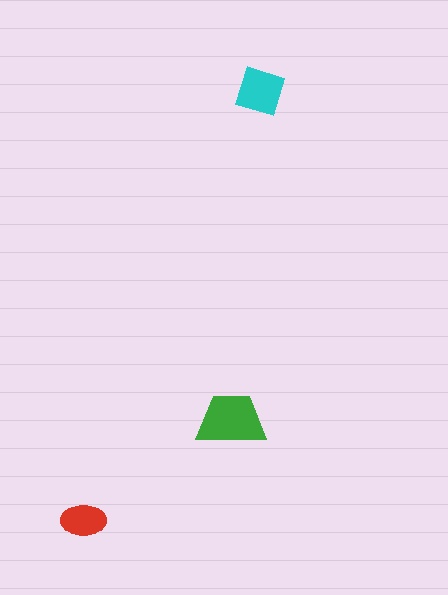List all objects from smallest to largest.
The red ellipse, the cyan diamond, the green trapezoid.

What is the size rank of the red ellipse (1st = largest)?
3rd.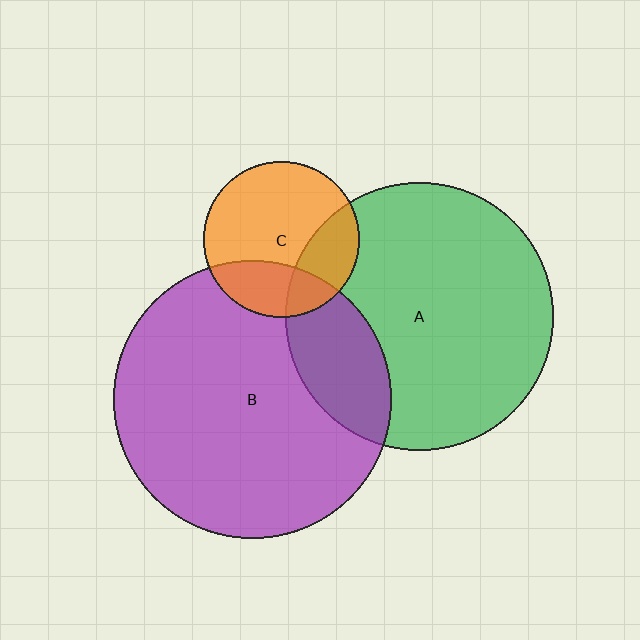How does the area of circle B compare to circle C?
Approximately 3.2 times.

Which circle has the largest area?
Circle B (purple).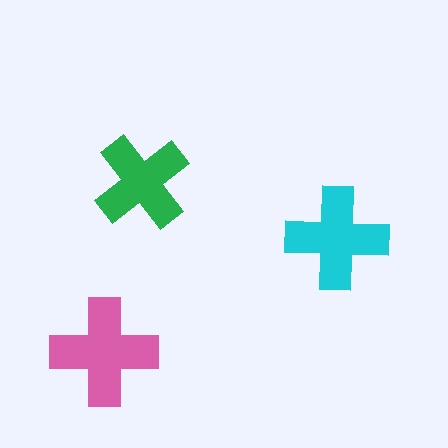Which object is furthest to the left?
The pink cross is leftmost.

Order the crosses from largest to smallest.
the pink one, the cyan one, the green one.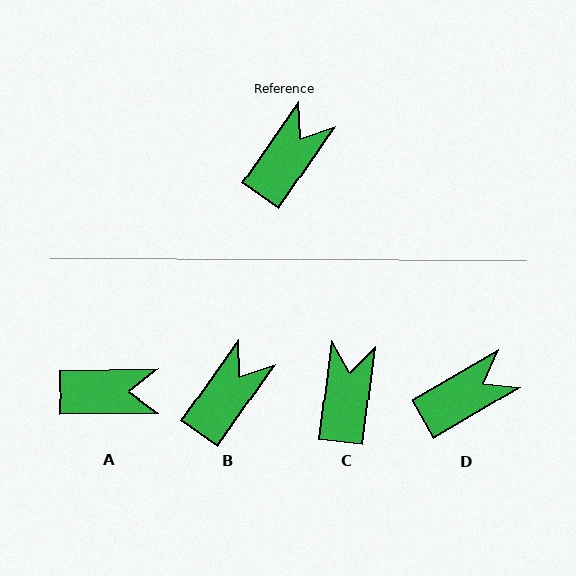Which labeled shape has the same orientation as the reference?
B.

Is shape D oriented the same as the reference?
No, it is off by about 25 degrees.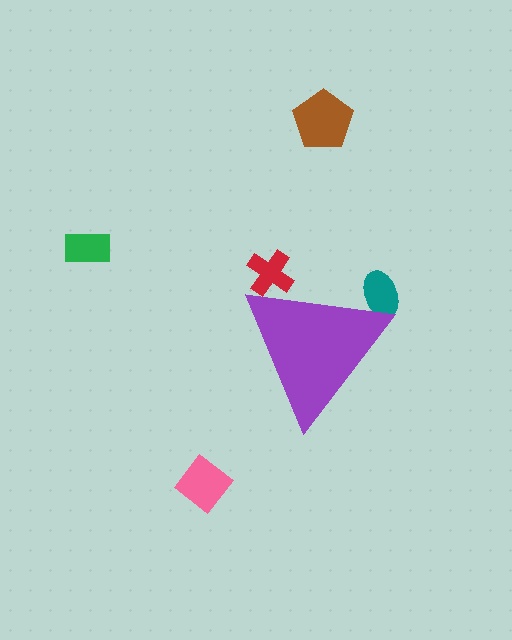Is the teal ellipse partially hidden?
Yes, the teal ellipse is partially hidden behind the purple triangle.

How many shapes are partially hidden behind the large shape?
2 shapes are partially hidden.